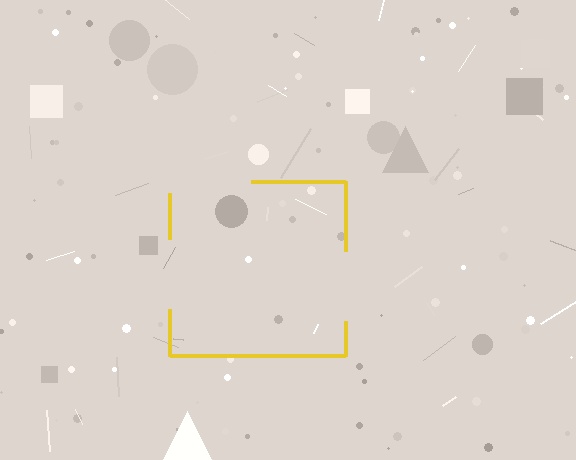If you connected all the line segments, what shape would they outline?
They would outline a square.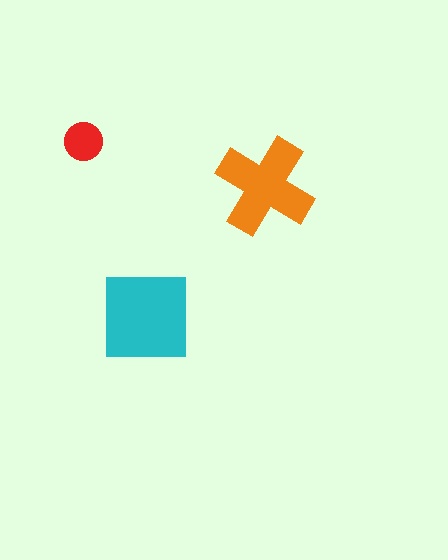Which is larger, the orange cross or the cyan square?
The cyan square.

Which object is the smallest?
The red circle.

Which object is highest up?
The red circle is topmost.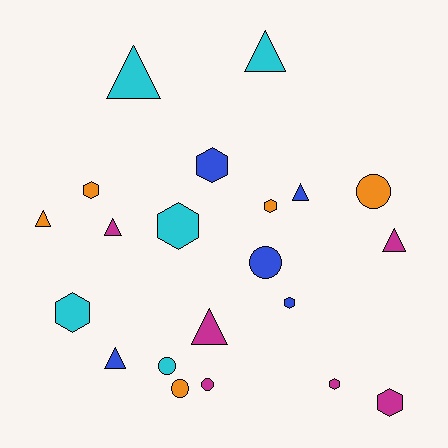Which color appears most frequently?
Magenta, with 6 objects.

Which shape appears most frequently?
Hexagon, with 8 objects.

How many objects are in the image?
There are 21 objects.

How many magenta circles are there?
There is 1 magenta circle.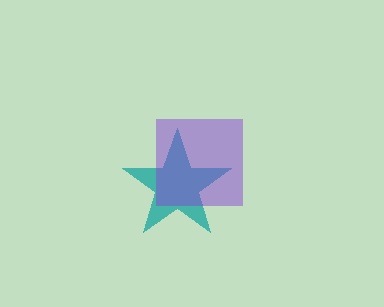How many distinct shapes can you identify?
There are 2 distinct shapes: a teal star, a purple square.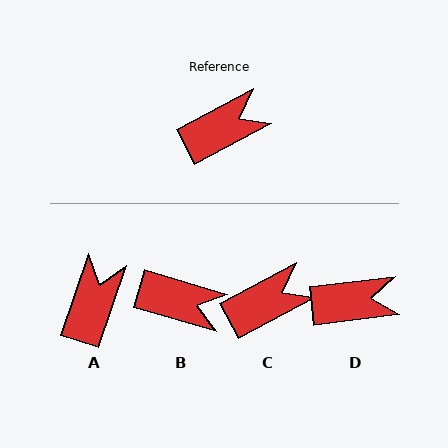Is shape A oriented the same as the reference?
No, it is off by about 43 degrees.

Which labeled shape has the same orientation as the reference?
C.